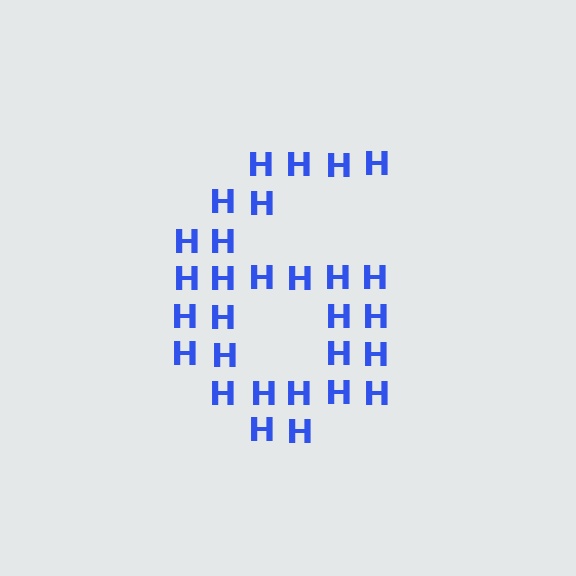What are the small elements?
The small elements are letter H's.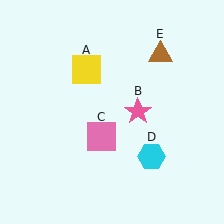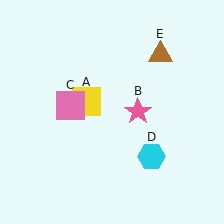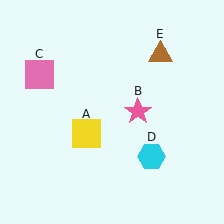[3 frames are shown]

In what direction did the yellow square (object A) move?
The yellow square (object A) moved down.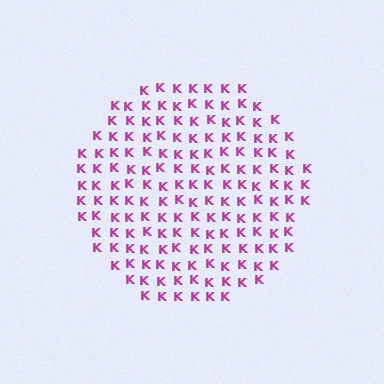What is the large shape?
The large shape is a circle.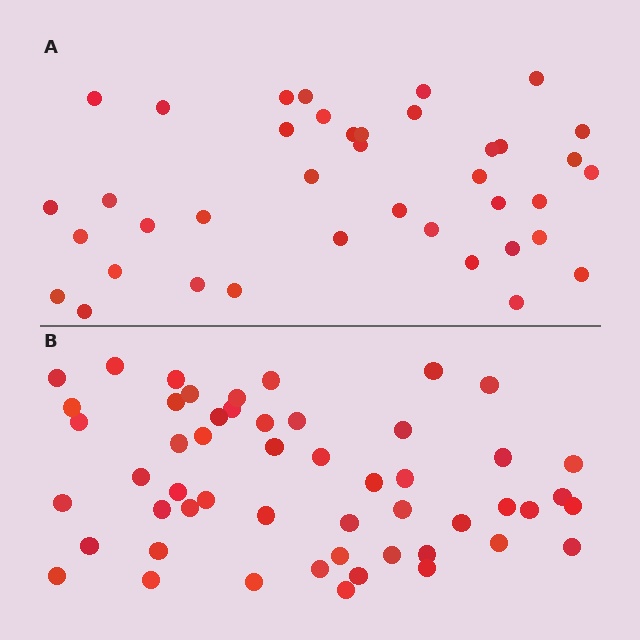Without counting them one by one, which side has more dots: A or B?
Region B (the bottom region) has more dots.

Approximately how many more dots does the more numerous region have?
Region B has approximately 15 more dots than region A.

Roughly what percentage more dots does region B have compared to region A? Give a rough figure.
About 35% more.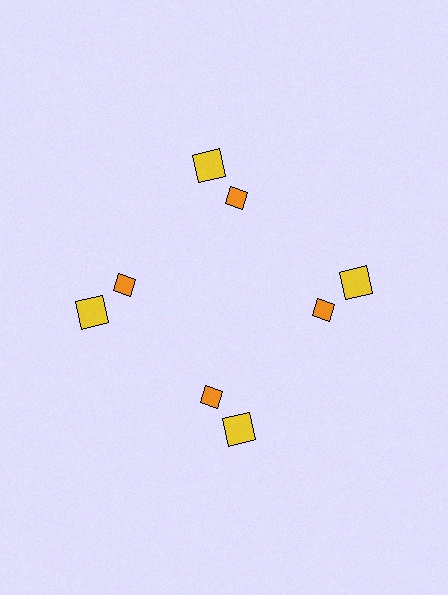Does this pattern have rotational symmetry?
Yes, this pattern has 4-fold rotational symmetry. It looks the same after rotating 90 degrees around the center.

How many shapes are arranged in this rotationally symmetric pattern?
There are 8 shapes, arranged in 4 groups of 2.